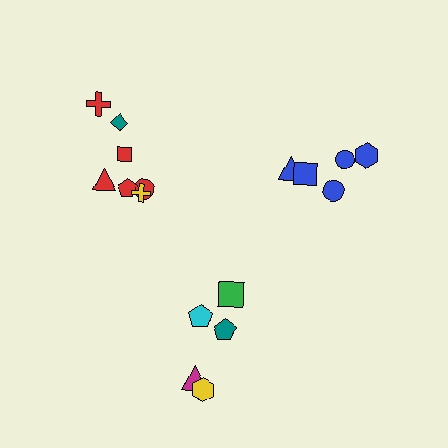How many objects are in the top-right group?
There are 5 objects.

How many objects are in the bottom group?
There are 5 objects.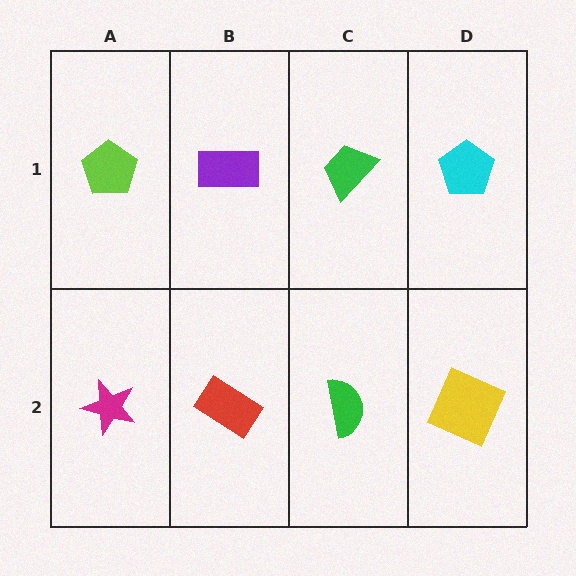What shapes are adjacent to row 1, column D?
A yellow square (row 2, column D), a green trapezoid (row 1, column C).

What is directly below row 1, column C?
A green semicircle.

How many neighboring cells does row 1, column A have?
2.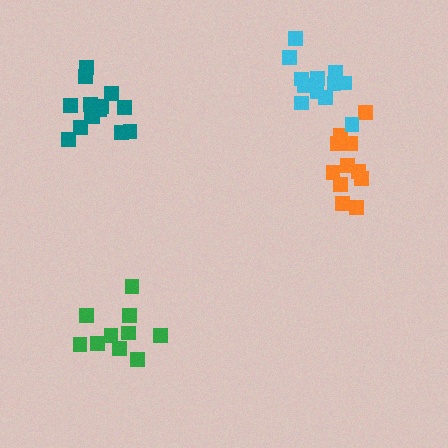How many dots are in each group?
Group 1: 11 dots, Group 2: 14 dots, Group 3: 10 dots, Group 4: 12 dots (47 total).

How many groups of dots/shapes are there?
There are 4 groups.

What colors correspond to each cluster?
The clusters are colored: orange, teal, green, cyan.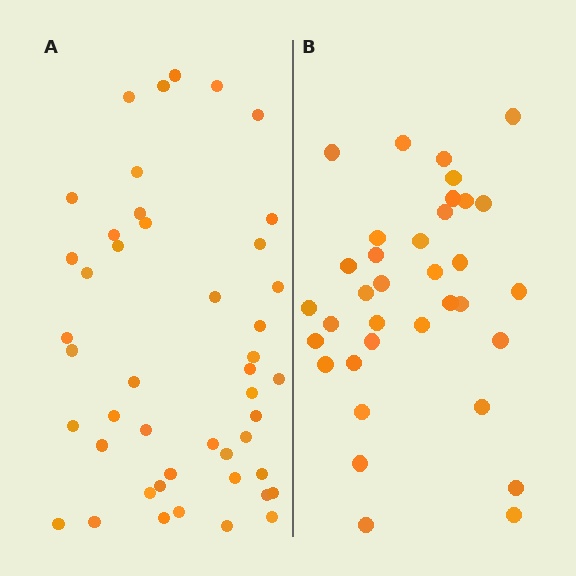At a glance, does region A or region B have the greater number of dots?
Region A (the left region) has more dots.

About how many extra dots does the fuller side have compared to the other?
Region A has roughly 12 or so more dots than region B.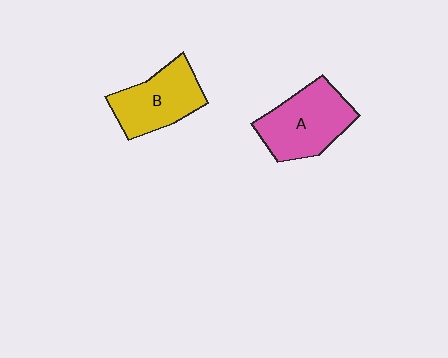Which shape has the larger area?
Shape A (pink).